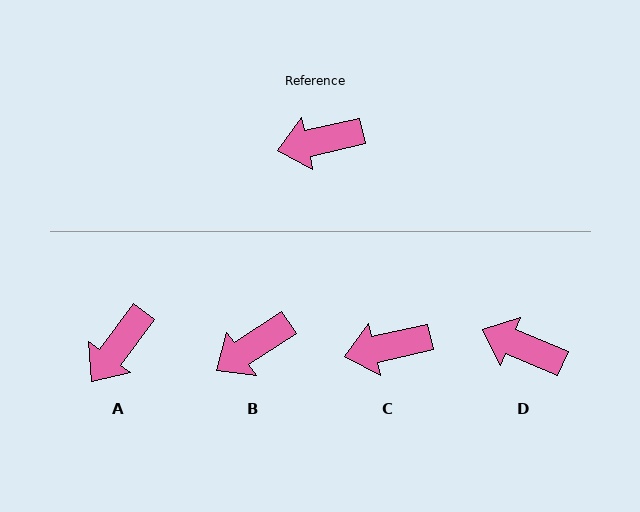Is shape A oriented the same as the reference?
No, it is off by about 41 degrees.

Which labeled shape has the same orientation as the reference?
C.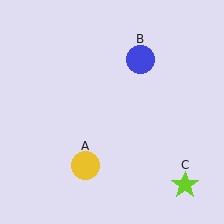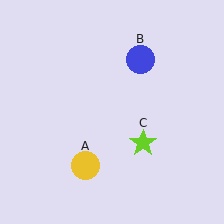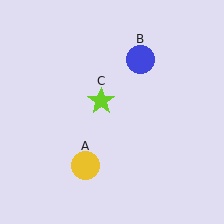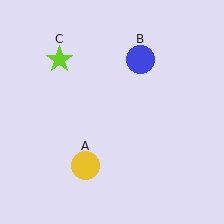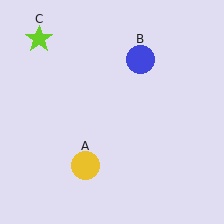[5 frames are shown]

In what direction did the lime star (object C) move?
The lime star (object C) moved up and to the left.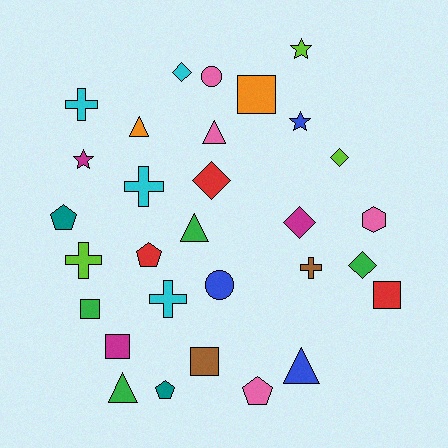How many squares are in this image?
There are 5 squares.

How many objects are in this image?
There are 30 objects.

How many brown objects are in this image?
There are 2 brown objects.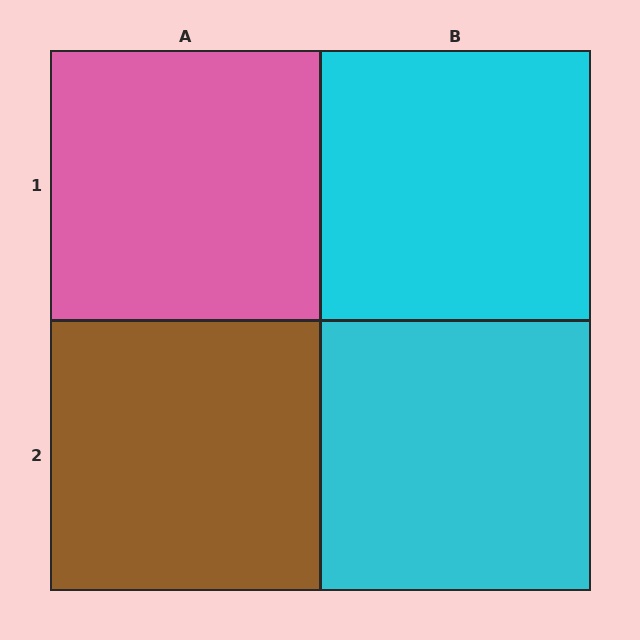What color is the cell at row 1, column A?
Pink.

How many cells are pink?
1 cell is pink.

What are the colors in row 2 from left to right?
Brown, cyan.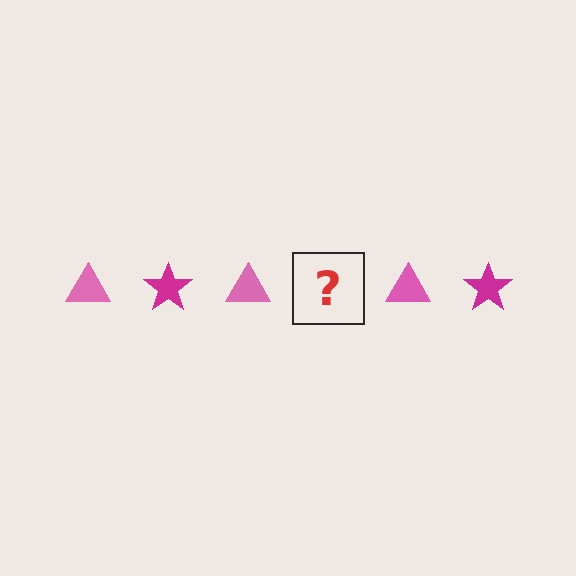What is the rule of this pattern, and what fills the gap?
The rule is that the pattern alternates between pink triangle and magenta star. The gap should be filled with a magenta star.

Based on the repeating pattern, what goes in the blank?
The blank should be a magenta star.